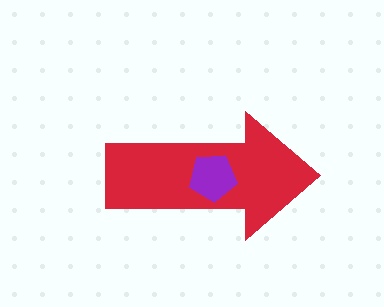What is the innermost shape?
The purple pentagon.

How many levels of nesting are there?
2.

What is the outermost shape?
The red arrow.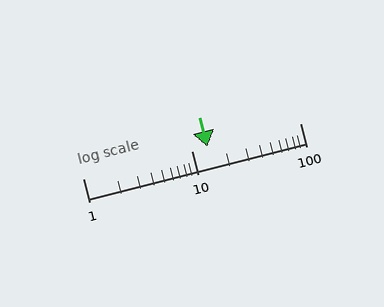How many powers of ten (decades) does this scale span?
The scale spans 2 decades, from 1 to 100.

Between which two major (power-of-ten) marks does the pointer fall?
The pointer is between 10 and 100.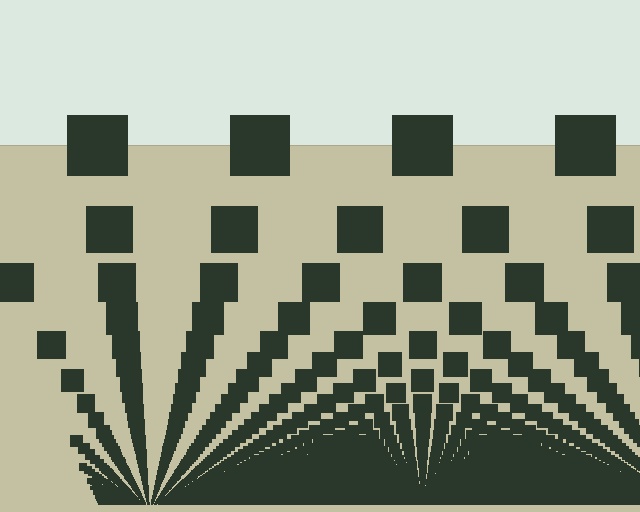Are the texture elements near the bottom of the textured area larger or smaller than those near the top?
Smaller. The gradient is inverted — elements near the bottom are smaller and denser.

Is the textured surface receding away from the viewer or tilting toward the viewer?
The surface appears to tilt toward the viewer. Texture elements get larger and sparser toward the top.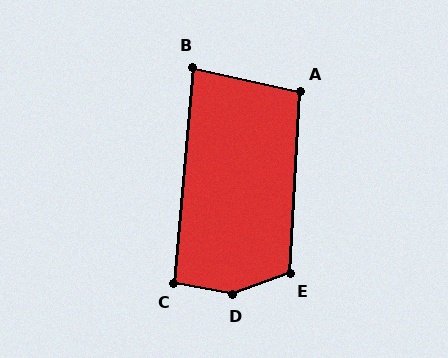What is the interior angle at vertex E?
Approximately 113 degrees (obtuse).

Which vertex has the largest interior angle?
D, at approximately 150 degrees.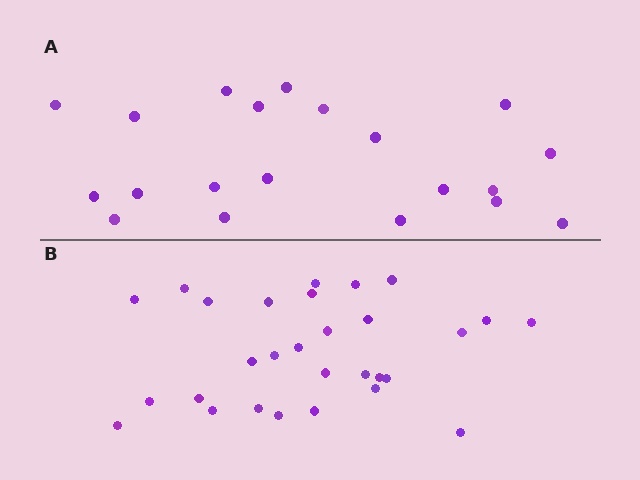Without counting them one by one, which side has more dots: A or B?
Region B (the bottom region) has more dots.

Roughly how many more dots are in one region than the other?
Region B has roughly 8 or so more dots than region A.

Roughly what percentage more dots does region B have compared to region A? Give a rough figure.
About 45% more.